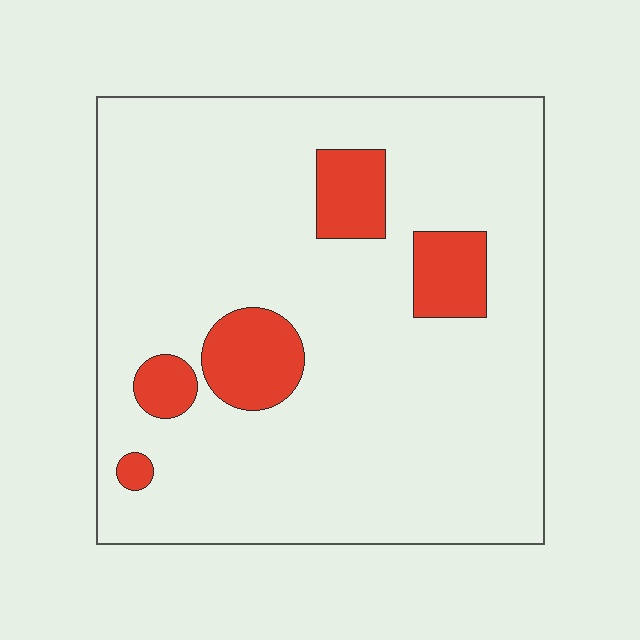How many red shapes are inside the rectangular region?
5.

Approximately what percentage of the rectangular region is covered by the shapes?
Approximately 15%.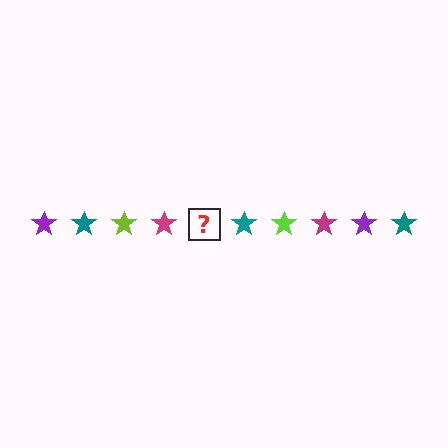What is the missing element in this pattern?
The missing element is a purple star.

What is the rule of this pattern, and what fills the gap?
The rule is that the pattern cycles through purple, teal, lime, magenta stars. The gap should be filled with a purple star.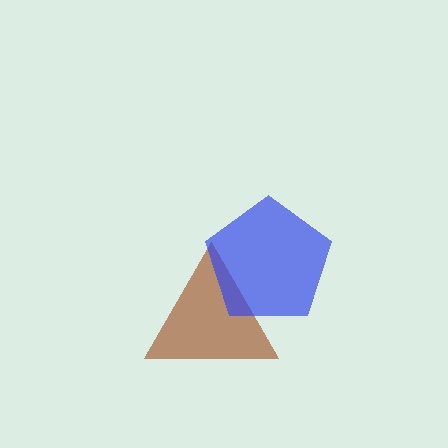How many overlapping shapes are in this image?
There are 2 overlapping shapes in the image.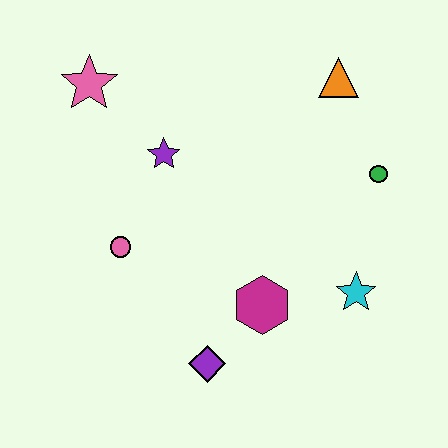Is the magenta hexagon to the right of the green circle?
No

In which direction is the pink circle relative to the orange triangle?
The pink circle is to the left of the orange triangle.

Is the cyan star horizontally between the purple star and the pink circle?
No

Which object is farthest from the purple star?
The cyan star is farthest from the purple star.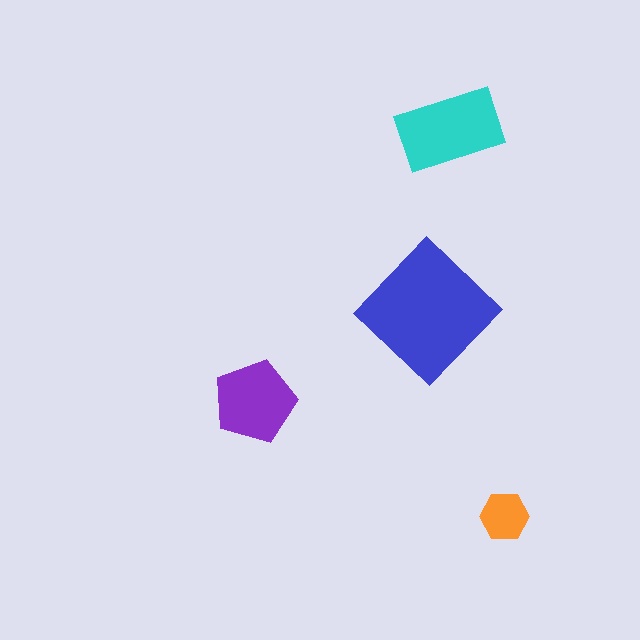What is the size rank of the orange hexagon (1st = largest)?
4th.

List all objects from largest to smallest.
The blue diamond, the cyan rectangle, the purple pentagon, the orange hexagon.